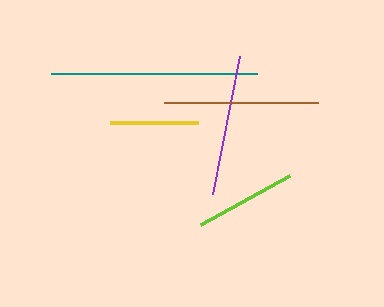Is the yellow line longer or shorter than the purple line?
The purple line is longer than the yellow line.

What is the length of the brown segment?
The brown segment is approximately 154 pixels long.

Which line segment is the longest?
The teal line is the longest at approximately 205 pixels.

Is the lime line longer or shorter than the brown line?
The brown line is longer than the lime line.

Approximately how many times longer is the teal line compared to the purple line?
The teal line is approximately 1.5 times the length of the purple line.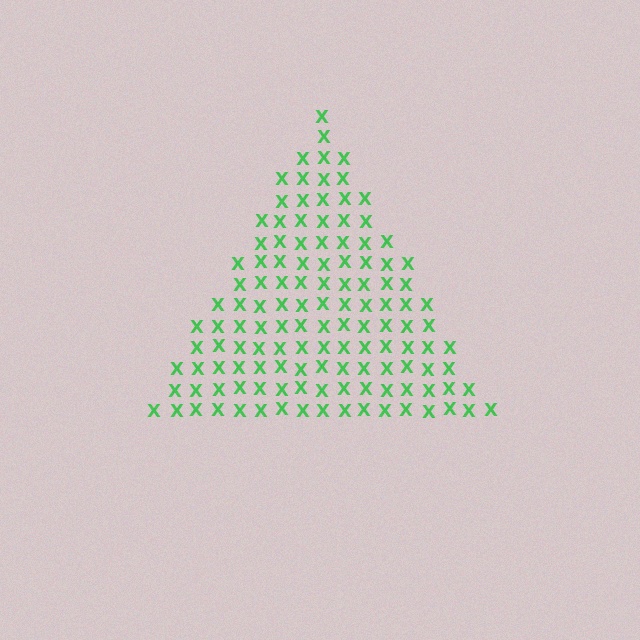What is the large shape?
The large shape is a triangle.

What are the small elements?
The small elements are letter X's.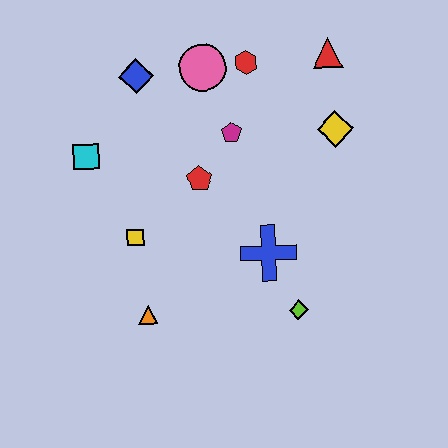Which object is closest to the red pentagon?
The magenta pentagon is closest to the red pentagon.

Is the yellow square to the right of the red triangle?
No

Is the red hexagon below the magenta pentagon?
No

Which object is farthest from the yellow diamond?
The orange triangle is farthest from the yellow diamond.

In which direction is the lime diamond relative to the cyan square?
The lime diamond is to the right of the cyan square.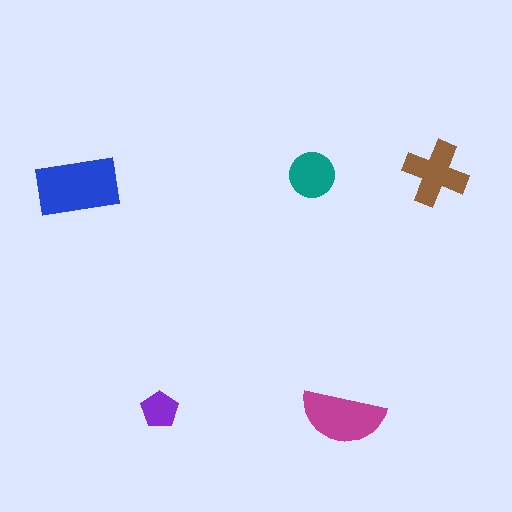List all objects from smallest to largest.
The purple pentagon, the teal circle, the brown cross, the magenta semicircle, the blue rectangle.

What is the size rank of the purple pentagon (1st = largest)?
5th.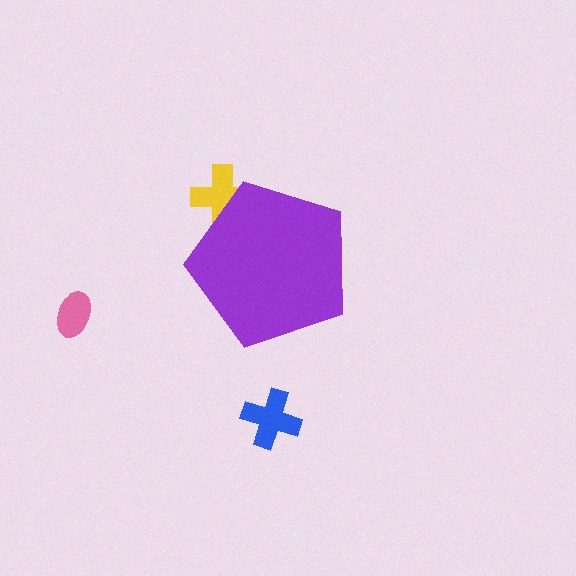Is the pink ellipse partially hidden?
No, the pink ellipse is fully visible.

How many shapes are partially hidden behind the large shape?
1 shape is partially hidden.